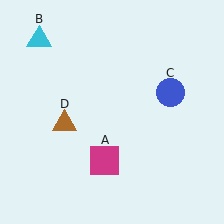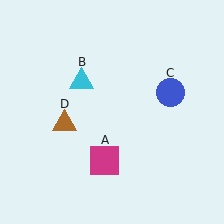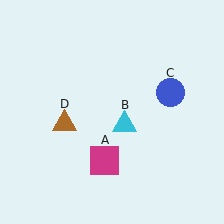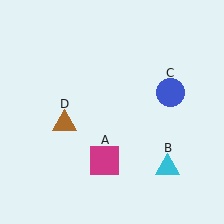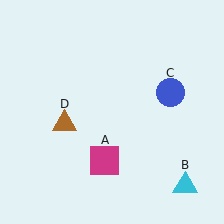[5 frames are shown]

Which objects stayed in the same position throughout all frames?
Magenta square (object A) and blue circle (object C) and brown triangle (object D) remained stationary.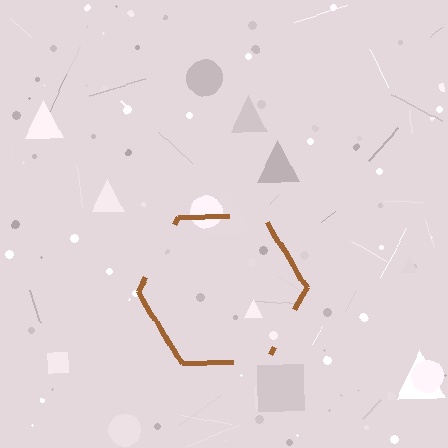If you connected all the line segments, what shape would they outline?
They would outline a hexagon.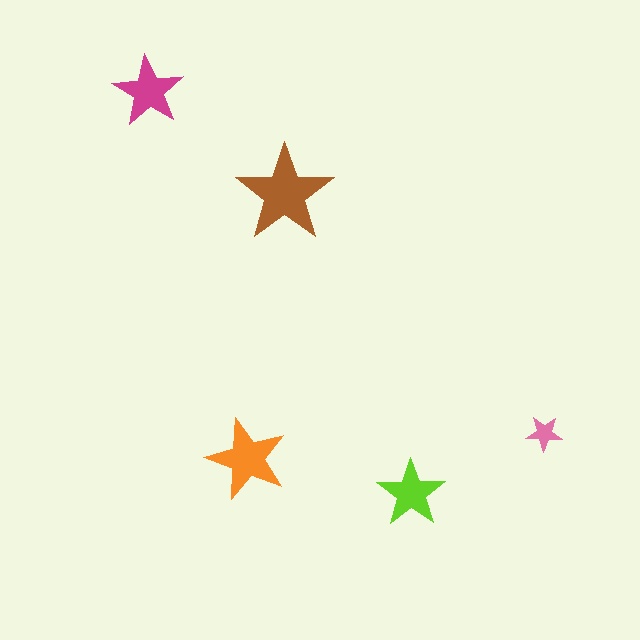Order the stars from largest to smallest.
the brown one, the orange one, the magenta one, the lime one, the pink one.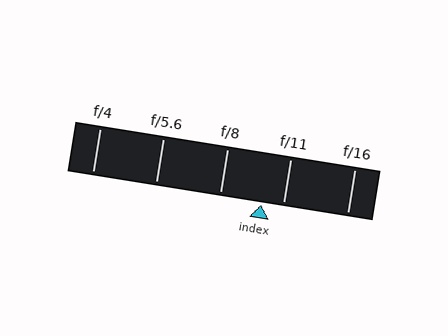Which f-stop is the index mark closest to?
The index mark is closest to f/11.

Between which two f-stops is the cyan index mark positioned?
The index mark is between f/8 and f/11.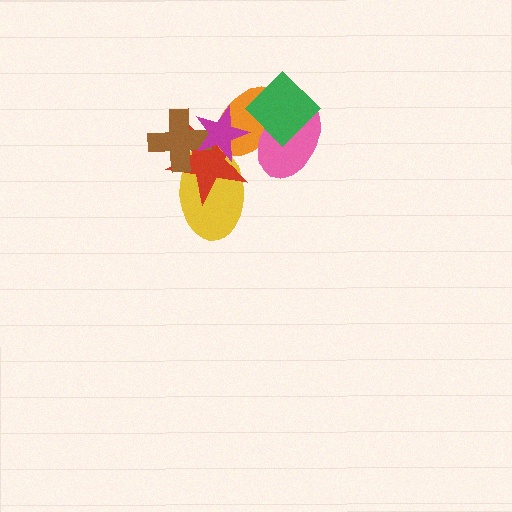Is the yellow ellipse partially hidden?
Yes, it is partially covered by another shape.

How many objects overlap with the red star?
4 objects overlap with the red star.